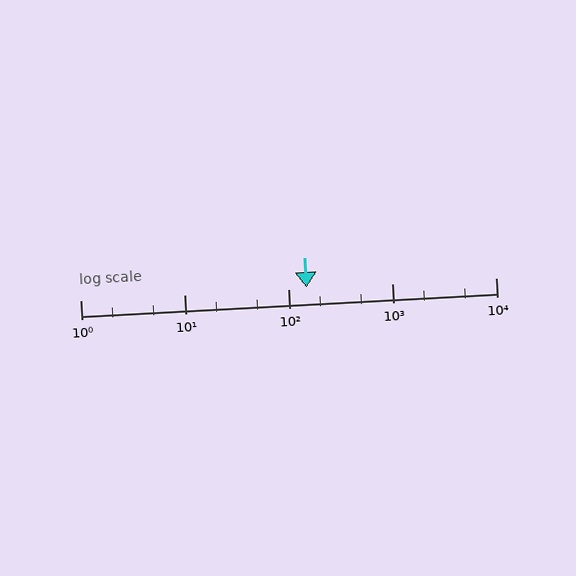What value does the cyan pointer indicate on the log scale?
The pointer indicates approximately 150.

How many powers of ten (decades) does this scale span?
The scale spans 4 decades, from 1 to 10000.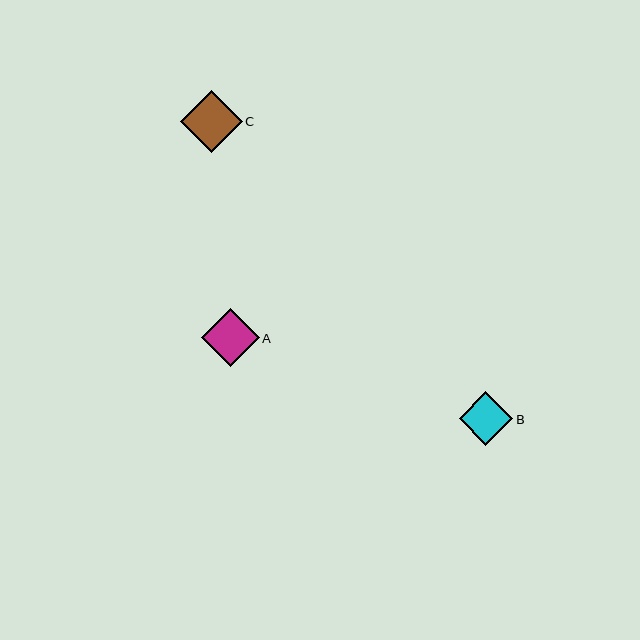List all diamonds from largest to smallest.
From largest to smallest: C, A, B.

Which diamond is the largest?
Diamond C is the largest with a size of approximately 62 pixels.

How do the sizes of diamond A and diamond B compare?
Diamond A and diamond B are approximately the same size.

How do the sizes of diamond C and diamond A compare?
Diamond C and diamond A are approximately the same size.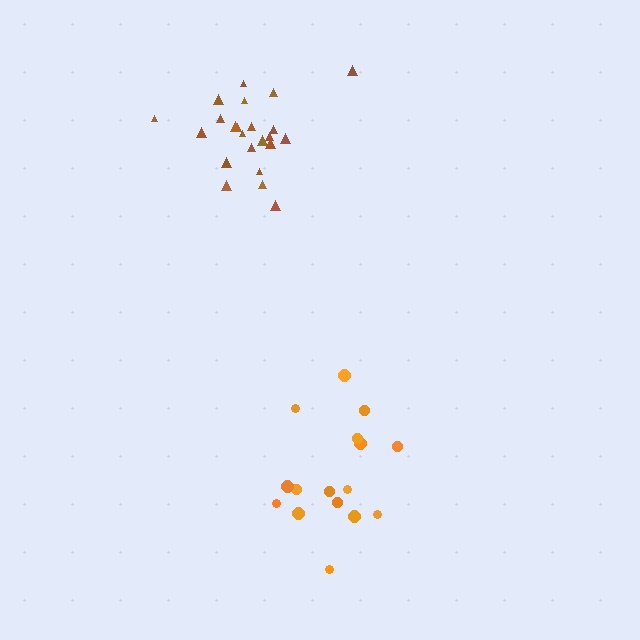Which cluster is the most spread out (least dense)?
Orange.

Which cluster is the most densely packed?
Brown.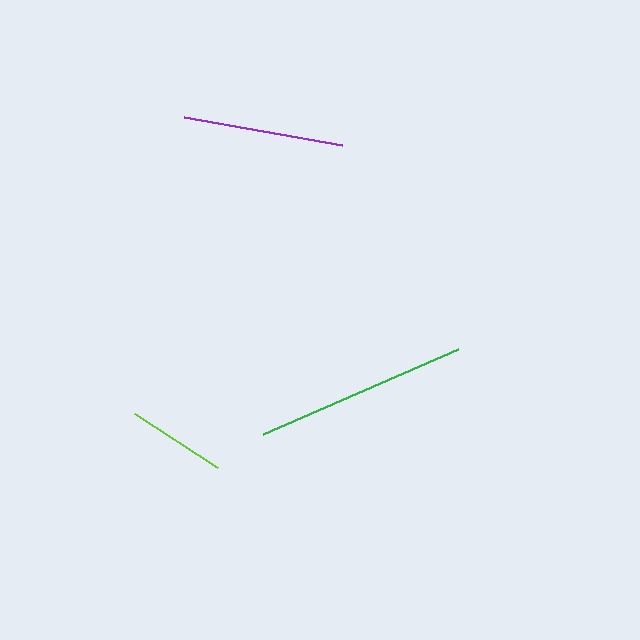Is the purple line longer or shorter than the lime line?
The purple line is longer than the lime line.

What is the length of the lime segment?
The lime segment is approximately 99 pixels long.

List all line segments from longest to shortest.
From longest to shortest: green, purple, lime.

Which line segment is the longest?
The green line is the longest at approximately 212 pixels.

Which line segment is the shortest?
The lime line is the shortest at approximately 99 pixels.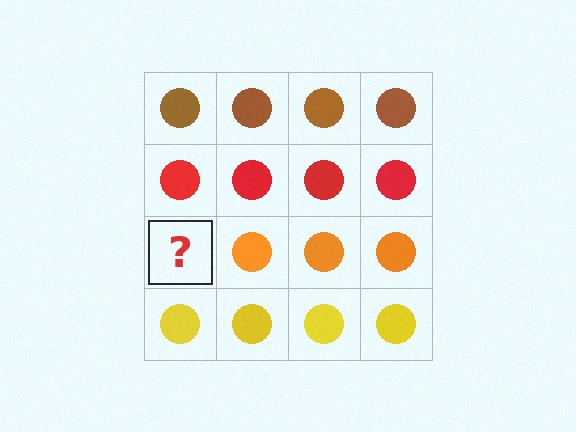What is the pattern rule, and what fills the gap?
The rule is that each row has a consistent color. The gap should be filled with an orange circle.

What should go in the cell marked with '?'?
The missing cell should contain an orange circle.